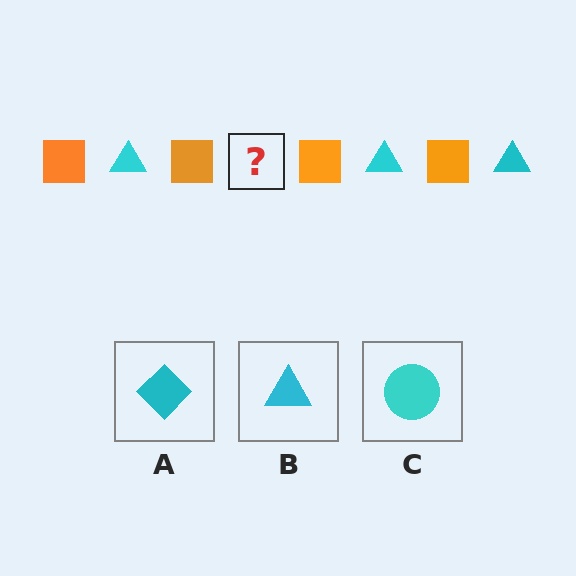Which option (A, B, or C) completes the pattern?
B.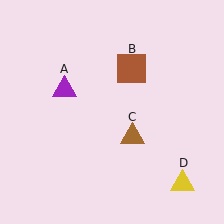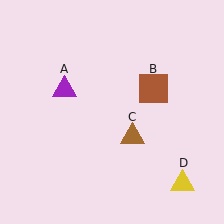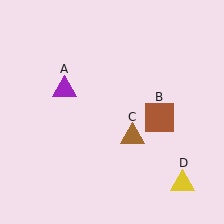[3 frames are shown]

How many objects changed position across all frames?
1 object changed position: brown square (object B).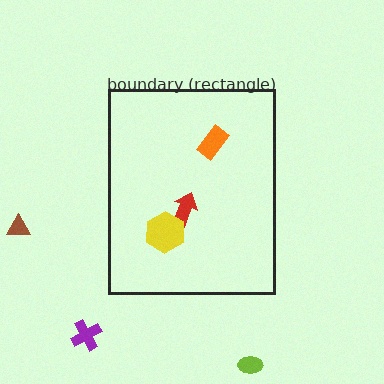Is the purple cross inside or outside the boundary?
Outside.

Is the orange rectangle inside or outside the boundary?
Inside.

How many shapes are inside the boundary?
3 inside, 3 outside.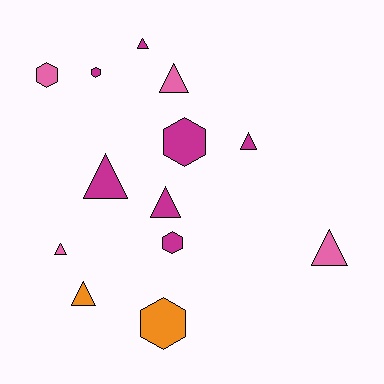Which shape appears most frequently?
Triangle, with 8 objects.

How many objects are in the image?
There are 13 objects.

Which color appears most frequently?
Magenta, with 7 objects.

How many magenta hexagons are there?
There are 3 magenta hexagons.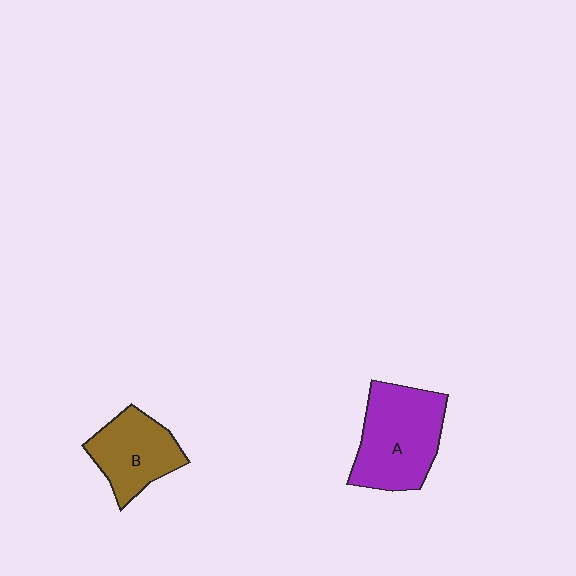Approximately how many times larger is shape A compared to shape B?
Approximately 1.4 times.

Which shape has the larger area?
Shape A (purple).